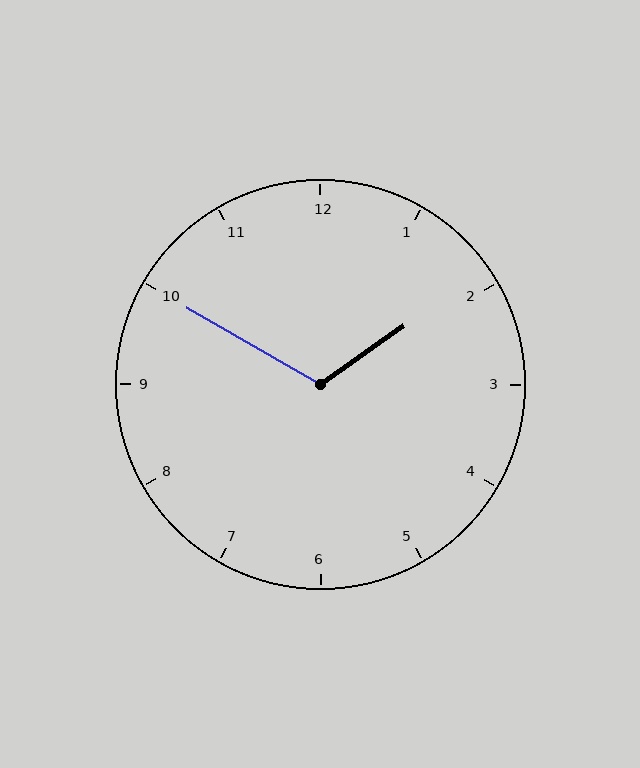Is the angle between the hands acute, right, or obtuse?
It is obtuse.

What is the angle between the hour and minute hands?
Approximately 115 degrees.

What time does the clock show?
1:50.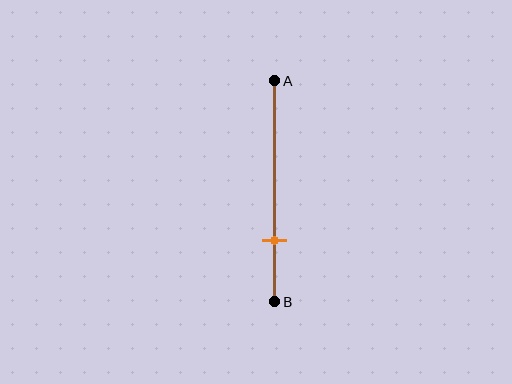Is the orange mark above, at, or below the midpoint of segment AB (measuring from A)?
The orange mark is below the midpoint of segment AB.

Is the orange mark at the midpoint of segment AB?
No, the mark is at about 70% from A, not at the 50% midpoint.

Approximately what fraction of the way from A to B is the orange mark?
The orange mark is approximately 70% of the way from A to B.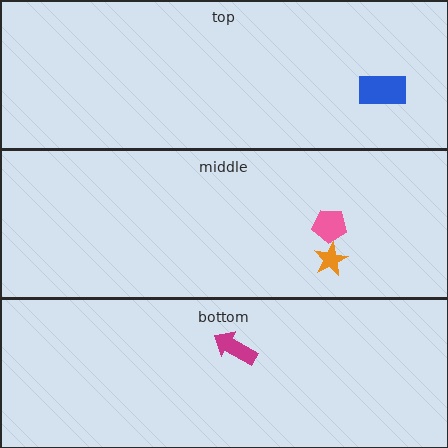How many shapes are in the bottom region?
1.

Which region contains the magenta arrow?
The bottom region.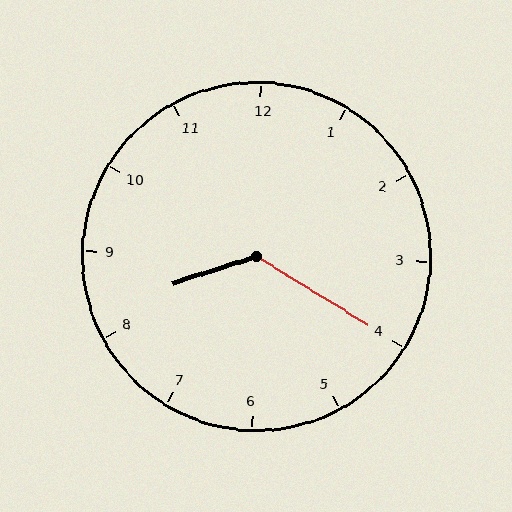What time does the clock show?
8:20.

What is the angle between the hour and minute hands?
Approximately 130 degrees.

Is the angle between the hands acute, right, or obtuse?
It is obtuse.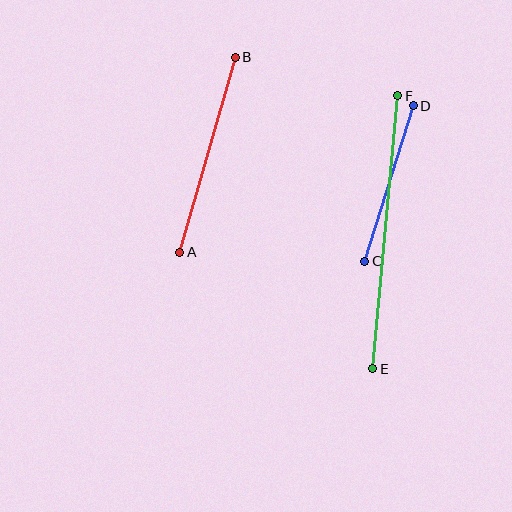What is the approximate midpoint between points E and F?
The midpoint is at approximately (385, 232) pixels.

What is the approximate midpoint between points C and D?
The midpoint is at approximately (389, 184) pixels.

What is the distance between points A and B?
The distance is approximately 203 pixels.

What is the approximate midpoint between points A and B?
The midpoint is at approximately (207, 155) pixels.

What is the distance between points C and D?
The distance is approximately 163 pixels.